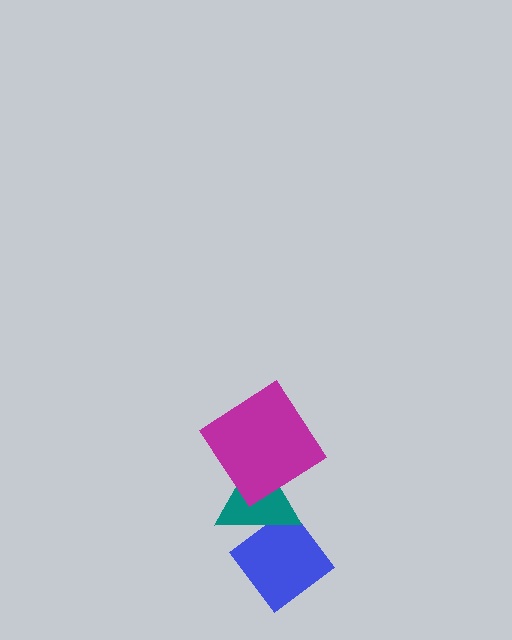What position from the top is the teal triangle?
The teal triangle is 2nd from the top.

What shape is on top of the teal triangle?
The magenta diamond is on top of the teal triangle.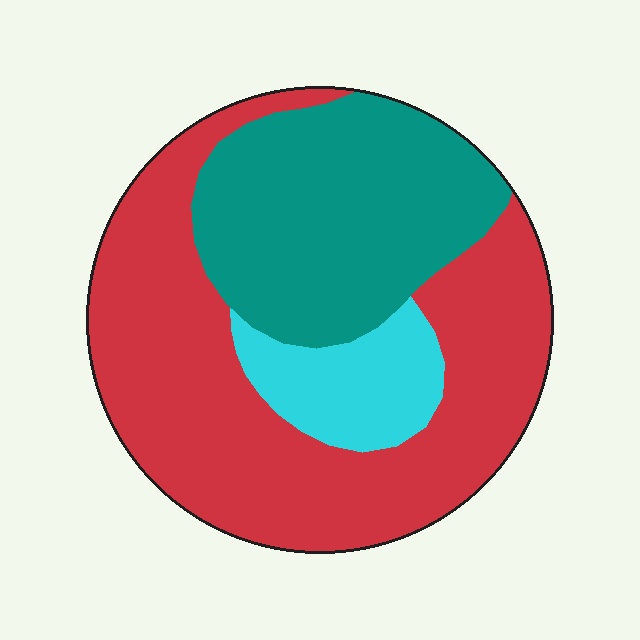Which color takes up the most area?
Red, at roughly 55%.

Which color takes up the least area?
Cyan, at roughly 10%.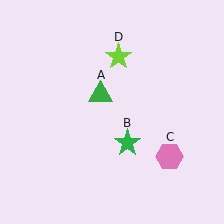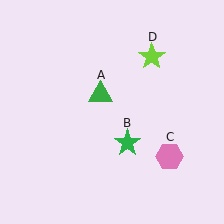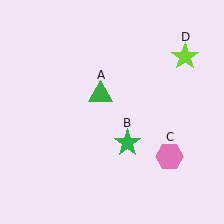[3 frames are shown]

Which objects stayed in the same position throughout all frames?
Green triangle (object A) and green star (object B) and pink hexagon (object C) remained stationary.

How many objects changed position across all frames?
1 object changed position: lime star (object D).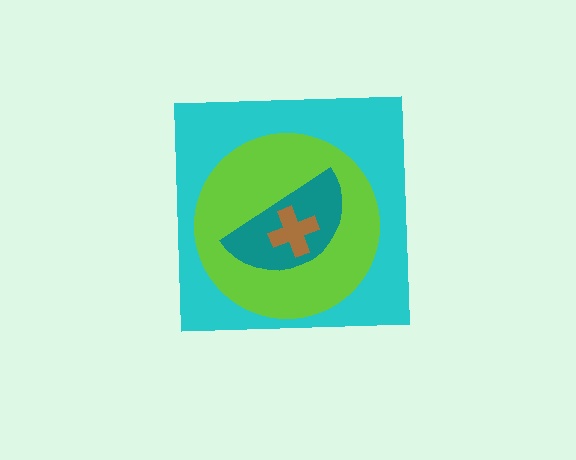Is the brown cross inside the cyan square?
Yes.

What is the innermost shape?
The brown cross.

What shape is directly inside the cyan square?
The lime circle.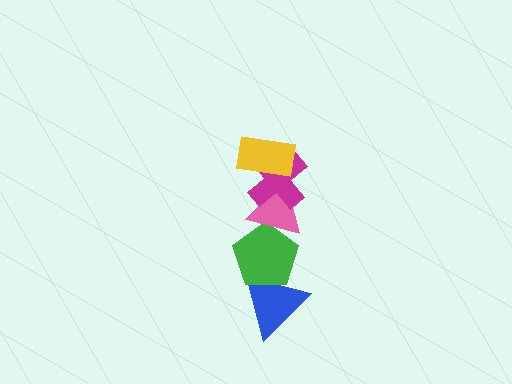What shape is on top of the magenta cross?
The yellow rectangle is on top of the magenta cross.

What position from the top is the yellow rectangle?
The yellow rectangle is 1st from the top.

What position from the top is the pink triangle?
The pink triangle is 3rd from the top.